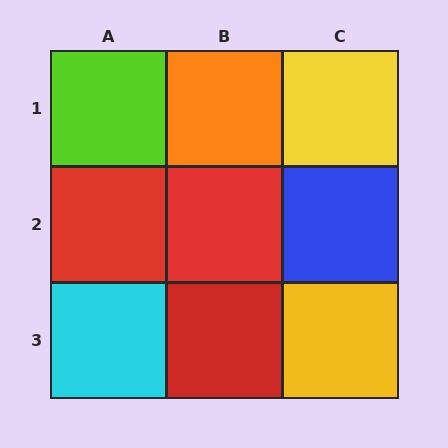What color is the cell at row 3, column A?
Cyan.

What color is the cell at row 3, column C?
Yellow.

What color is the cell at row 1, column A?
Lime.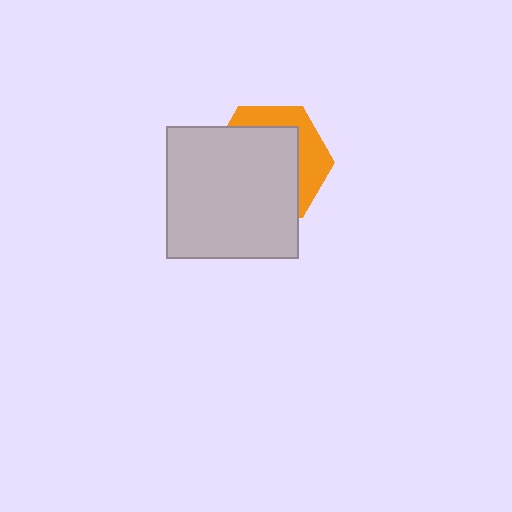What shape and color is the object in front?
The object in front is a light gray square.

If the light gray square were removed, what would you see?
You would see the complete orange hexagon.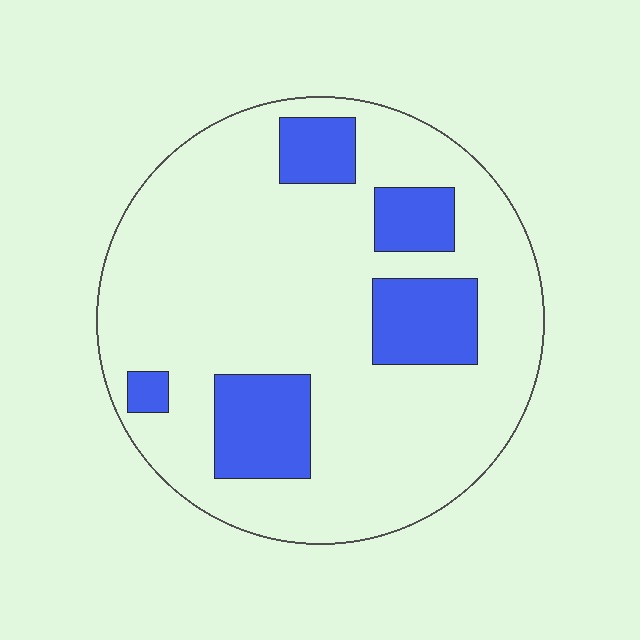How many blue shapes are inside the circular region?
5.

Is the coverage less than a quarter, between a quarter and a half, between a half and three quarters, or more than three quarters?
Less than a quarter.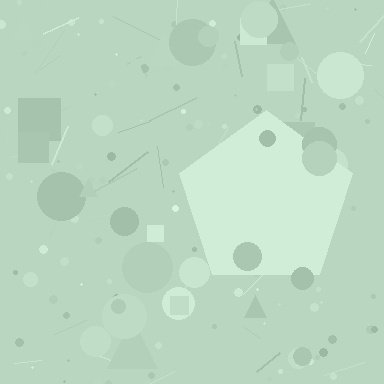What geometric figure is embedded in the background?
A pentagon is embedded in the background.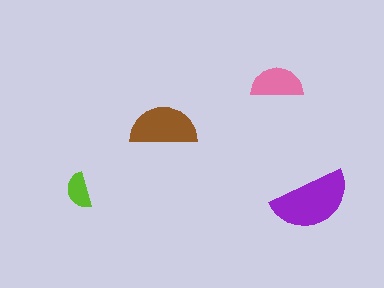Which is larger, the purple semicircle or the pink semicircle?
The purple one.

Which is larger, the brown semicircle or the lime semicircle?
The brown one.